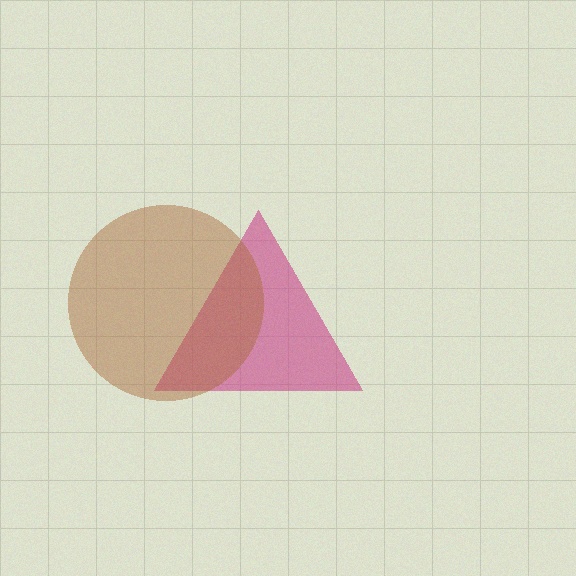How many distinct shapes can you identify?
There are 2 distinct shapes: a magenta triangle, a brown circle.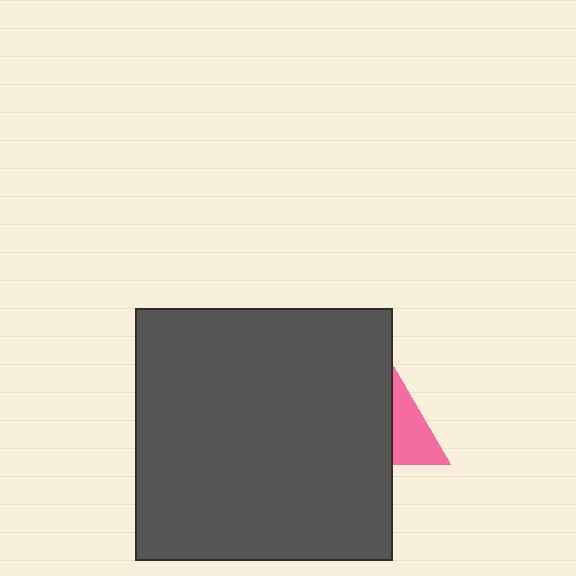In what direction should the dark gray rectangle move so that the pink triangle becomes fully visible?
The dark gray rectangle should move left. That is the shortest direction to clear the overlap and leave the pink triangle fully visible.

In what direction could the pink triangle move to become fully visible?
The pink triangle could move right. That would shift it out from behind the dark gray rectangle entirely.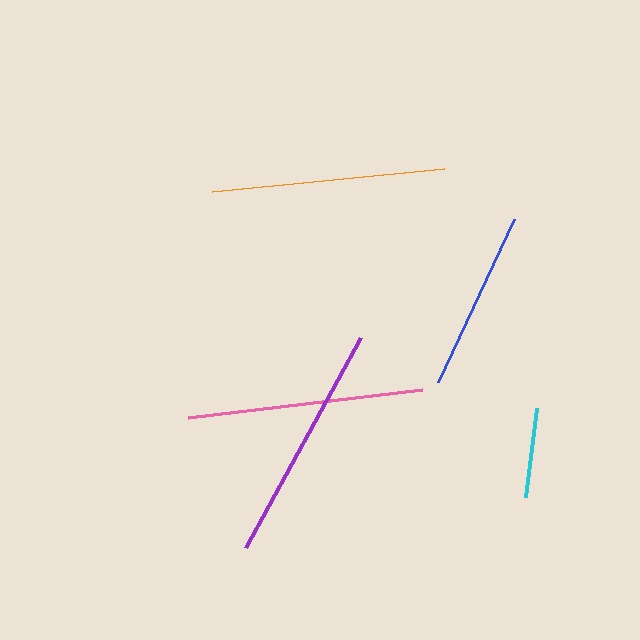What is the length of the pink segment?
The pink segment is approximately 236 pixels long.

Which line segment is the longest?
The purple line is the longest at approximately 239 pixels.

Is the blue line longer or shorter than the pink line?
The pink line is longer than the blue line.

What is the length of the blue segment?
The blue segment is approximately 180 pixels long.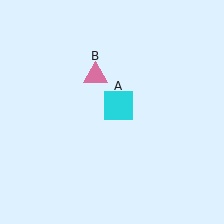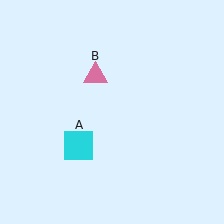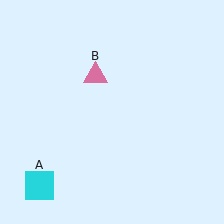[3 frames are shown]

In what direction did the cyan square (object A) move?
The cyan square (object A) moved down and to the left.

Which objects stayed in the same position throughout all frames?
Pink triangle (object B) remained stationary.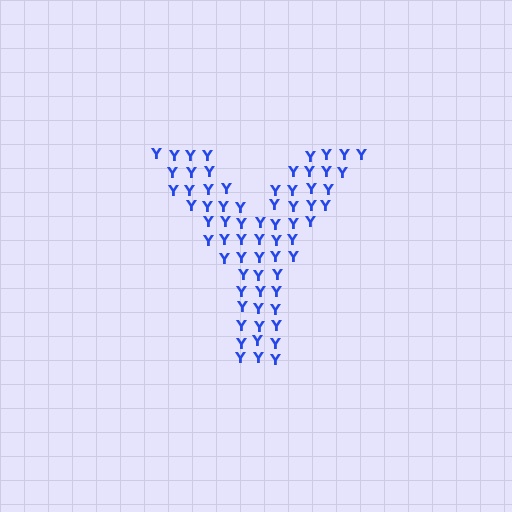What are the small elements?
The small elements are letter Y's.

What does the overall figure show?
The overall figure shows the letter Y.